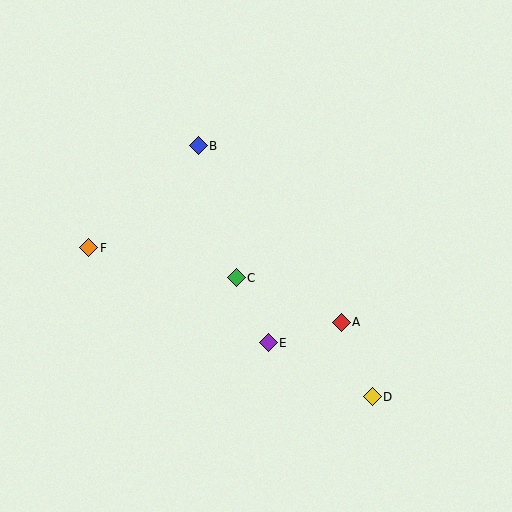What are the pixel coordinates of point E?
Point E is at (268, 343).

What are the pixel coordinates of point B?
Point B is at (198, 146).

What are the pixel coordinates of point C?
Point C is at (236, 278).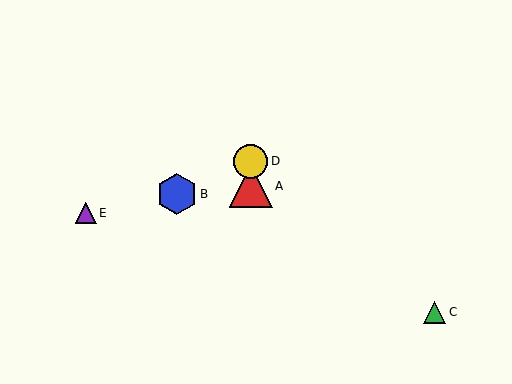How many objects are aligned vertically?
2 objects (A, D) are aligned vertically.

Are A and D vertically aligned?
Yes, both are at x≈251.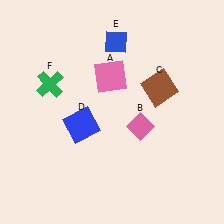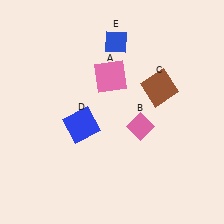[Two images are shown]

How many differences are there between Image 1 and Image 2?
There is 1 difference between the two images.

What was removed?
The green cross (F) was removed in Image 2.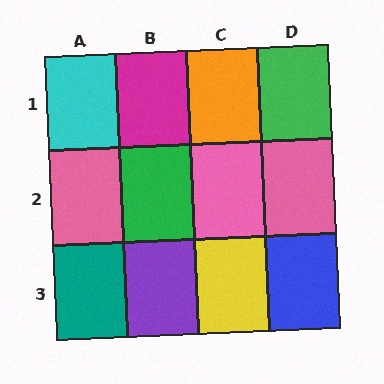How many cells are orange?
1 cell is orange.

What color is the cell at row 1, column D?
Green.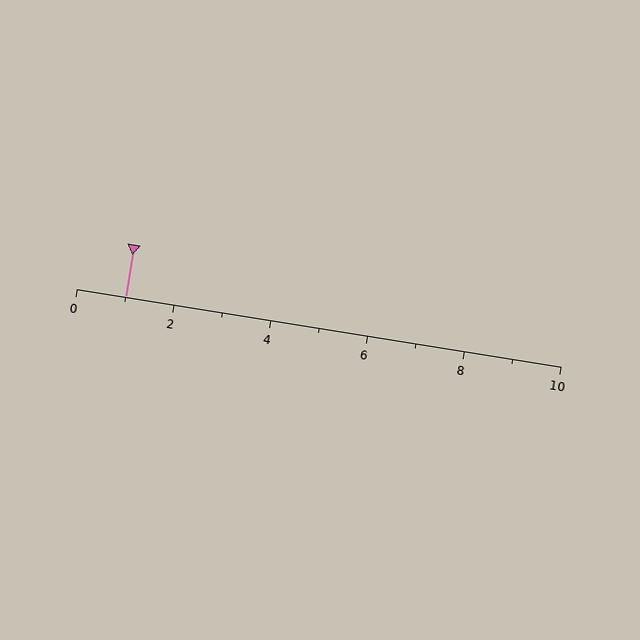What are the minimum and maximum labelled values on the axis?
The axis runs from 0 to 10.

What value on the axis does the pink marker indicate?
The marker indicates approximately 1.